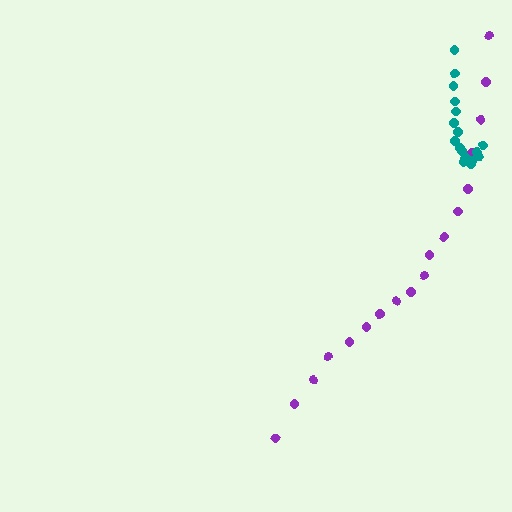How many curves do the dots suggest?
There are 2 distinct paths.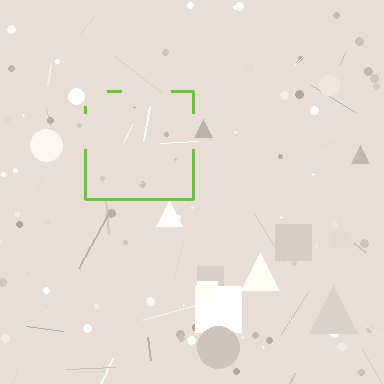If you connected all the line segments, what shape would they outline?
They would outline a square.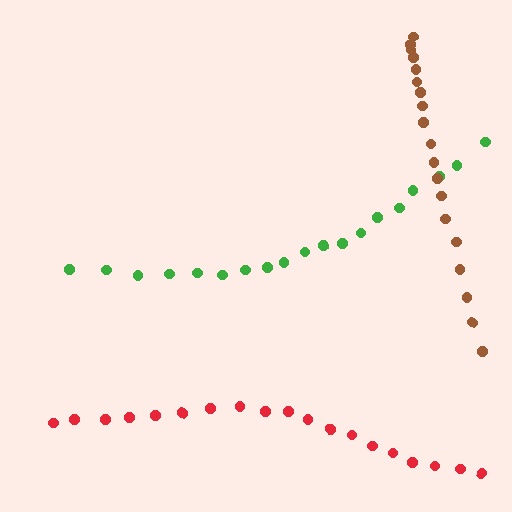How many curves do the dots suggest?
There are 3 distinct paths.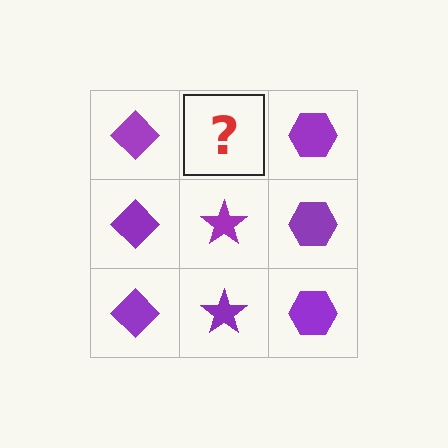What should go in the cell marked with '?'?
The missing cell should contain a purple star.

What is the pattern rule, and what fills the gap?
The rule is that each column has a consistent shape. The gap should be filled with a purple star.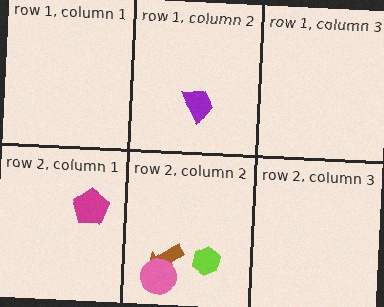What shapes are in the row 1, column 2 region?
The purple trapezoid.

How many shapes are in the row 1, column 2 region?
1.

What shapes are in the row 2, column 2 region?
The lime hexagon, the brown arrow, the pink circle.